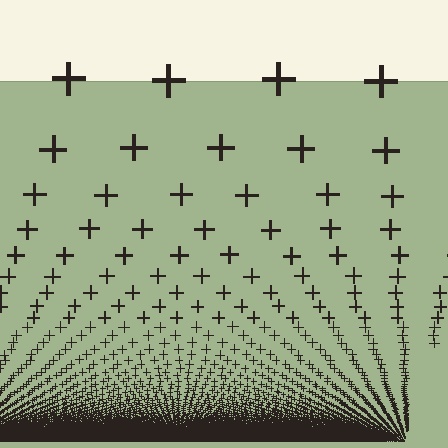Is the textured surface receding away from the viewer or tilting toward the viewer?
The surface appears to tilt toward the viewer. Texture elements get larger and sparser toward the top.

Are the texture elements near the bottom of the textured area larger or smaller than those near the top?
Smaller. The gradient is inverted — elements near the bottom are smaller and denser.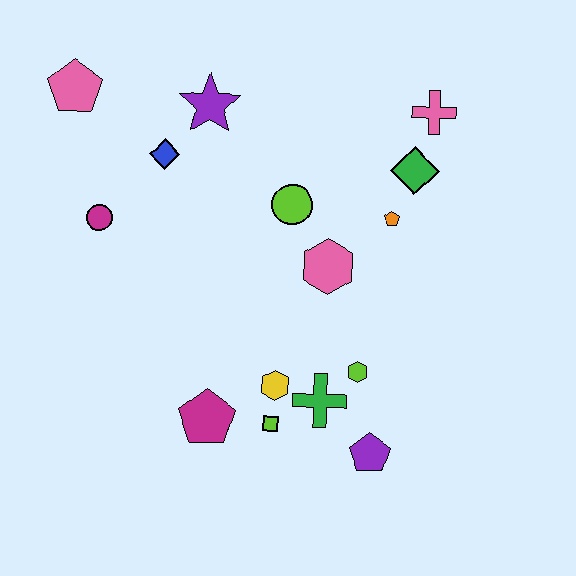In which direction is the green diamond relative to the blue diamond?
The green diamond is to the right of the blue diamond.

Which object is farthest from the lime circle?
The purple pentagon is farthest from the lime circle.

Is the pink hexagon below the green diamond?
Yes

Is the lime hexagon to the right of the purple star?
Yes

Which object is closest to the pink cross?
The green diamond is closest to the pink cross.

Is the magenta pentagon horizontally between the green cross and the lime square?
No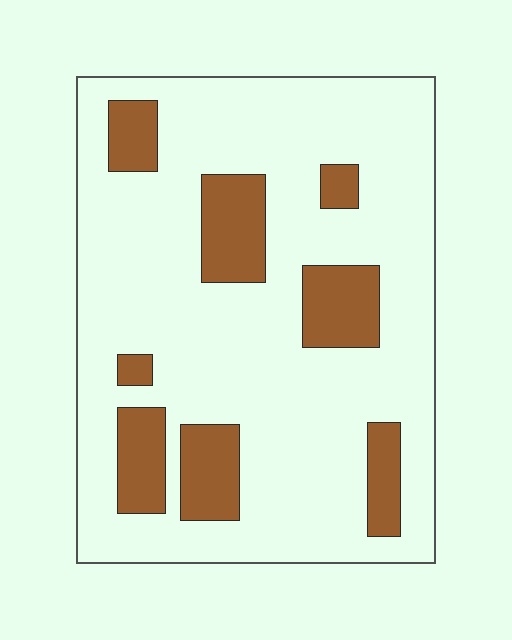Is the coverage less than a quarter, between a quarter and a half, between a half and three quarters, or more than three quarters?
Less than a quarter.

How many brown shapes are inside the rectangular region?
8.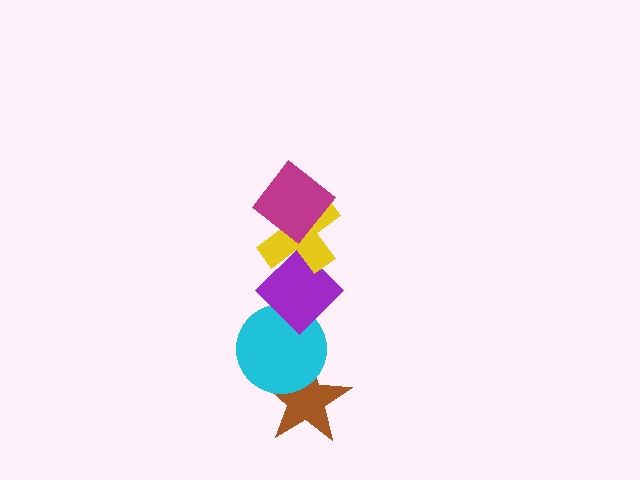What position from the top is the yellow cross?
The yellow cross is 2nd from the top.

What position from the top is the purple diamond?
The purple diamond is 3rd from the top.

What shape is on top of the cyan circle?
The purple diamond is on top of the cyan circle.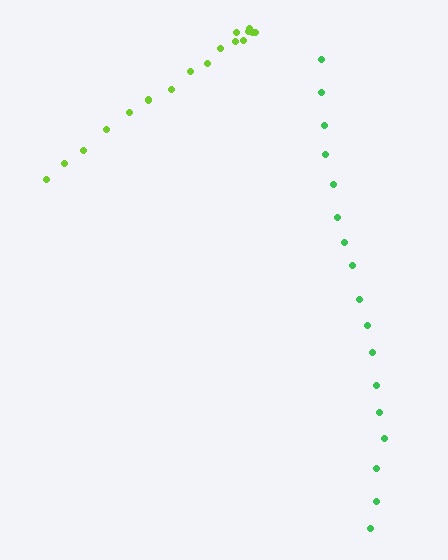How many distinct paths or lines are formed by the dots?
There are 2 distinct paths.